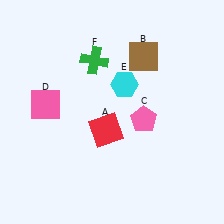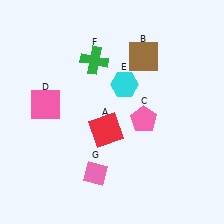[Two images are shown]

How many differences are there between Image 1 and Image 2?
There is 1 difference between the two images.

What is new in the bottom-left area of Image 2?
A pink diamond (G) was added in the bottom-left area of Image 2.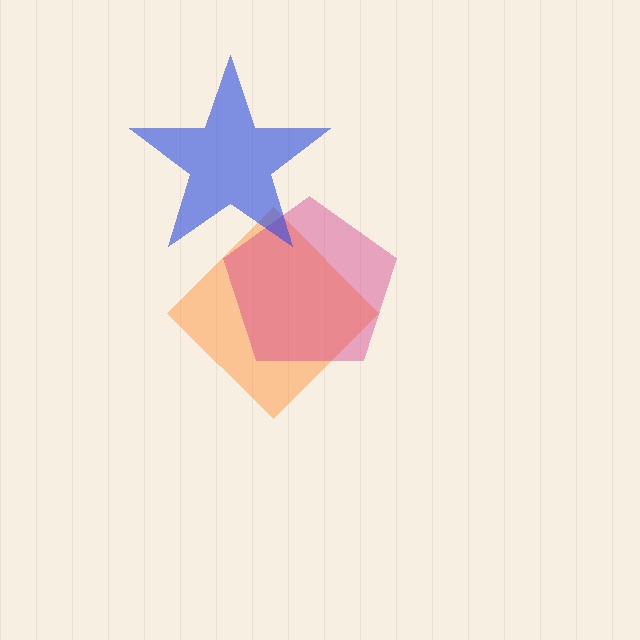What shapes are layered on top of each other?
The layered shapes are: an orange diamond, a magenta pentagon, a blue star.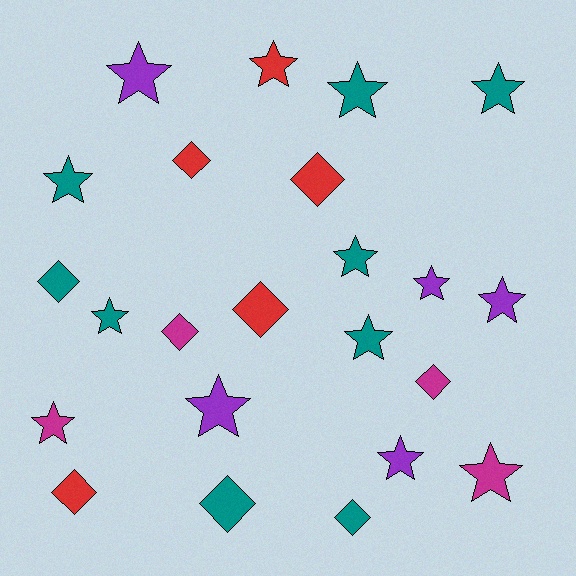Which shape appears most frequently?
Star, with 14 objects.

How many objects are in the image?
There are 23 objects.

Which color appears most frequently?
Teal, with 9 objects.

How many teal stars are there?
There are 6 teal stars.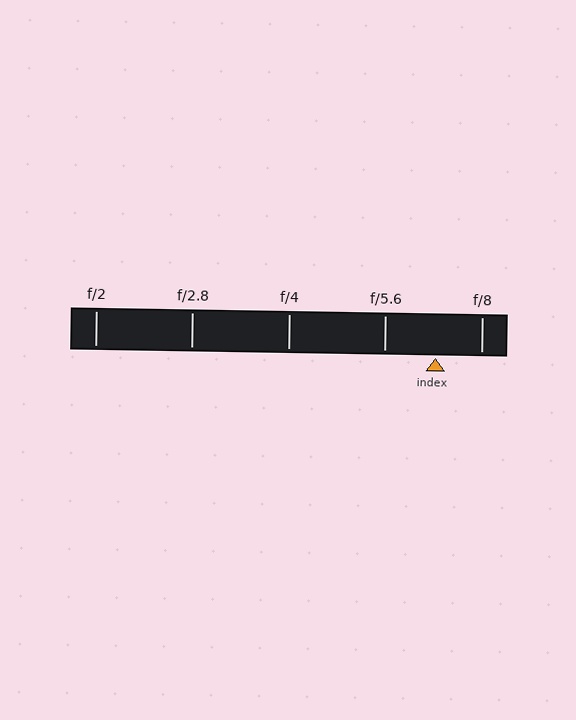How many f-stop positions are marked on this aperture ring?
There are 5 f-stop positions marked.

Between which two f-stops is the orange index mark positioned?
The index mark is between f/5.6 and f/8.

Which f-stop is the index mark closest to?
The index mark is closest to f/8.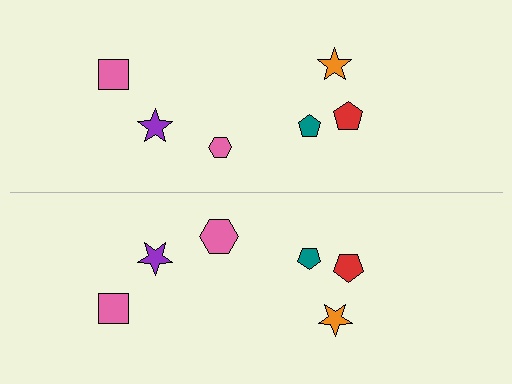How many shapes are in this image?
There are 12 shapes in this image.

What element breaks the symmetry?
The pink hexagon on the bottom side has a different size than its mirror counterpart.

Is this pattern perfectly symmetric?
No, the pattern is not perfectly symmetric. The pink hexagon on the bottom side has a different size than its mirror counterpart.